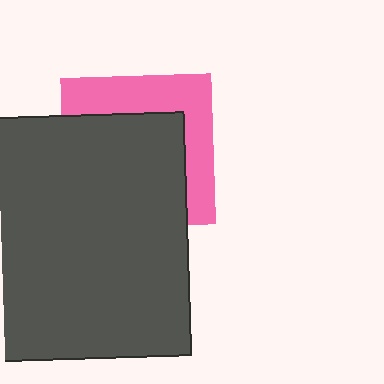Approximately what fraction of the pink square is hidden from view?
Roughly 61% of the pink square is hidden behind the dark gray square.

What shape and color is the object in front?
The object in front is a dark gray square.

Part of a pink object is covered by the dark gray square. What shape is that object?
It is a square.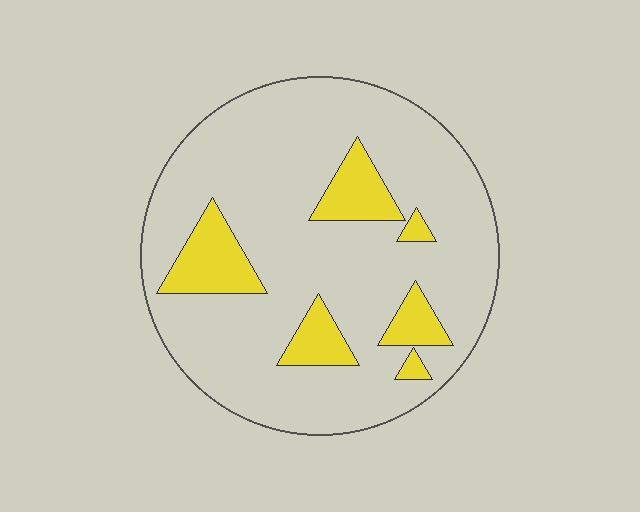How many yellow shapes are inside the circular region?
6.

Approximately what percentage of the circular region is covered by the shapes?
Approximately 15%.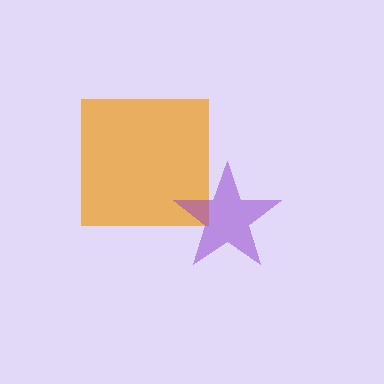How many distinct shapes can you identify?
There are 2 distinct shapes: an orange square, a purple star.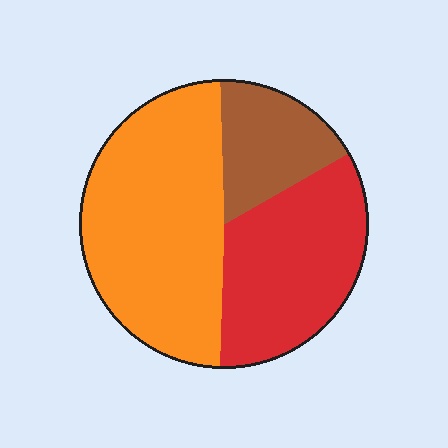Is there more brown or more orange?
Orange.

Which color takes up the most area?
Orange, at roughly 50%.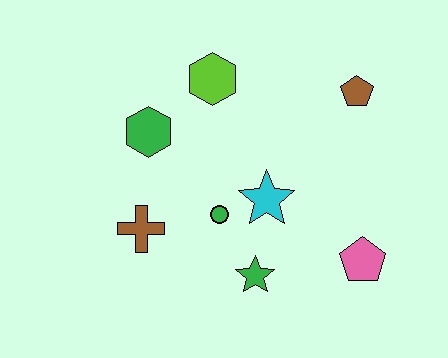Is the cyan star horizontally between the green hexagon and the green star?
No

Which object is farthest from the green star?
The brown pentagon is farthest from the green star.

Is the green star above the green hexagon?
No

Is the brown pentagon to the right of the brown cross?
Yes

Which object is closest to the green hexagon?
The lime hexagon is closest to the green hexagon.